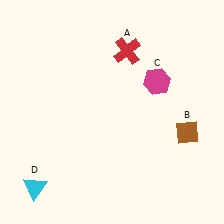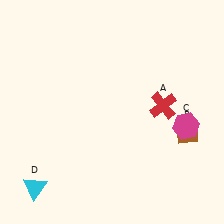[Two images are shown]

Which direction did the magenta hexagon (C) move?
The magenta hexagon (C) moved down.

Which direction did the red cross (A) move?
The red cross (A) moved down.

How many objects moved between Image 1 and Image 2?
2 objects moved between the two images.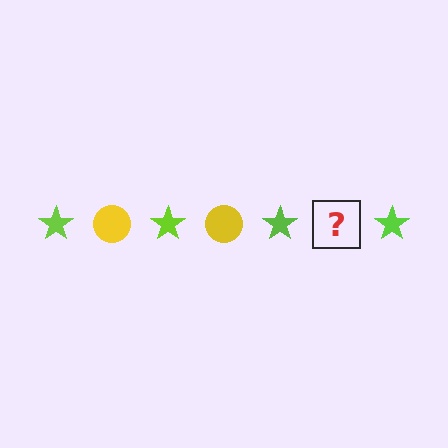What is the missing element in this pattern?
The missing element is a yellow circle.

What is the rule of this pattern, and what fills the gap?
The rule is that the pattern alternates between lime star and yellow circle. The gap should be filled with a yellow circle.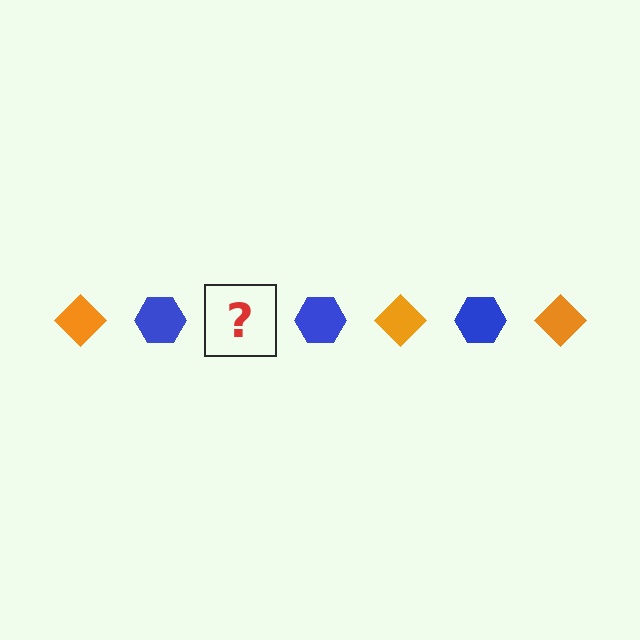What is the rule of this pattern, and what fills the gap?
The rule is that the pattern alternates between orange diamond and blue hexagon. The gap should be filled with an orange diamond.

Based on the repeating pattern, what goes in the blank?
The blank should be an orange diamond.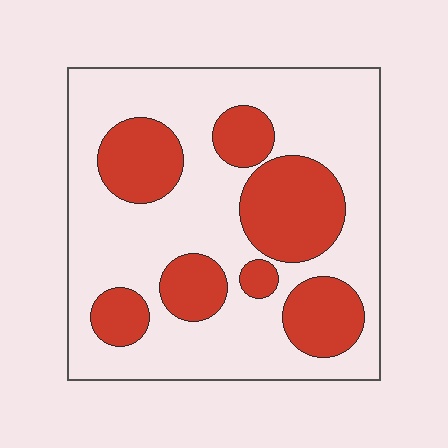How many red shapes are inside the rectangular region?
7.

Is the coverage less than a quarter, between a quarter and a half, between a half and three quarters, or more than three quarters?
Between a quarter and a half.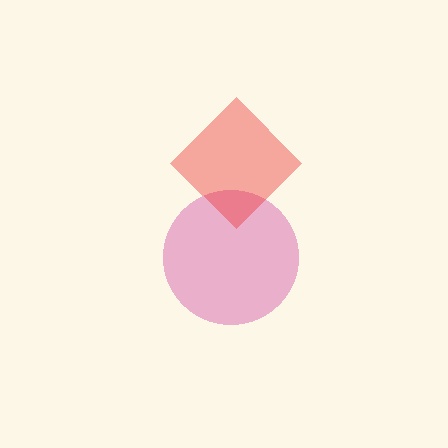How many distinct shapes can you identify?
There are 2 distinct shapes: a magenta circle, a red diamond.